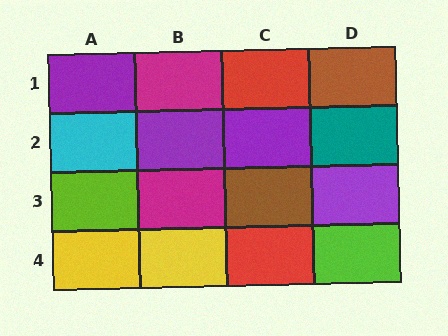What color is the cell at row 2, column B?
Purple.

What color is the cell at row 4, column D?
Lime.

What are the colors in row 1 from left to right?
Purple, magenta, red, brown.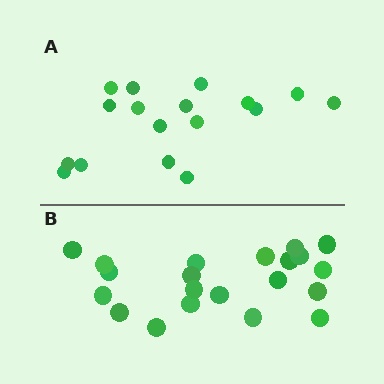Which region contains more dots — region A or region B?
Region B (the bottom region) has more dots.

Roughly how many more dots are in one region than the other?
Region B has about 4 more dots than region A.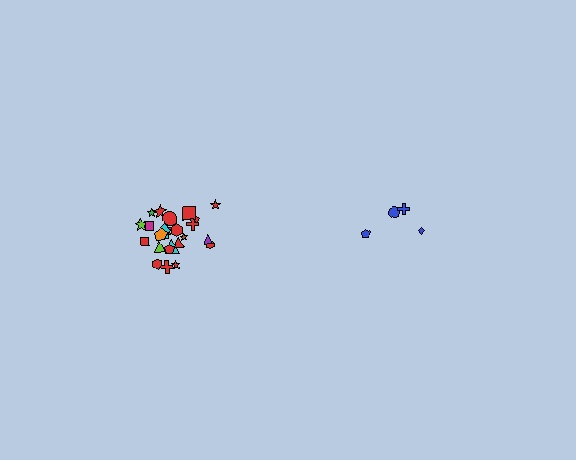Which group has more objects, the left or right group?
The left group.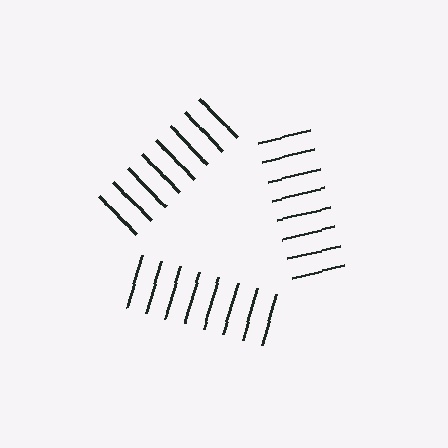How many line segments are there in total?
24 — 8 along each of the 3 edges.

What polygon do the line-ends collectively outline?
An illusory triangle — the line segments terminate on its edges but no continuous stroke is drawn.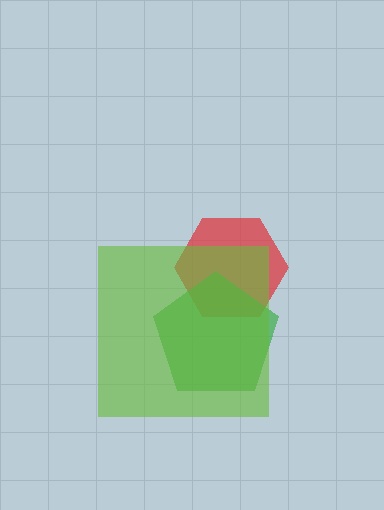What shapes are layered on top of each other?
The layered shapes are: a red hexagon, a green pentagon, a lime square.